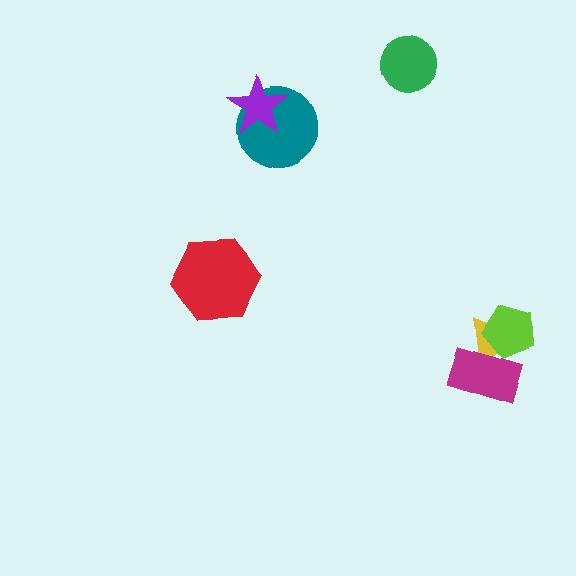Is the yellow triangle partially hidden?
Yes, it is partially covered by another shape.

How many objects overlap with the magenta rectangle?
2 objects overlap with the magenta rectangle.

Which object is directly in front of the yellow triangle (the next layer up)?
The magenta rectangle is directly in front of the yellow triangle.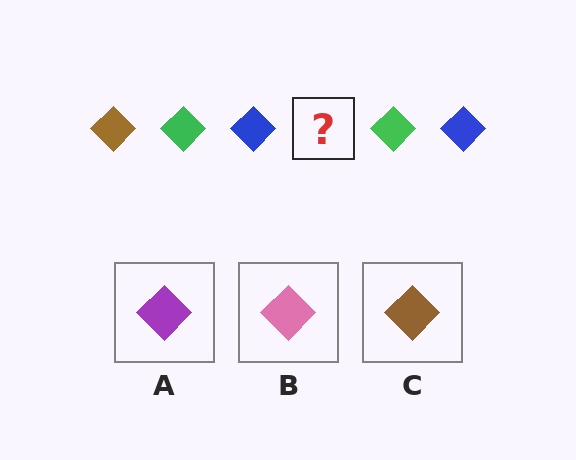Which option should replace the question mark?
Option C.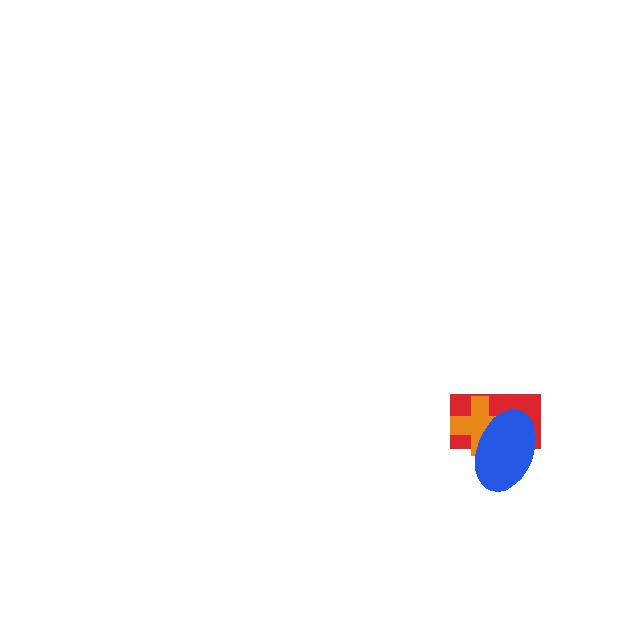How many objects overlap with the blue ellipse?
2 objects overlap with the blue ellipse.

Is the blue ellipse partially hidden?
No, no other shape covers it.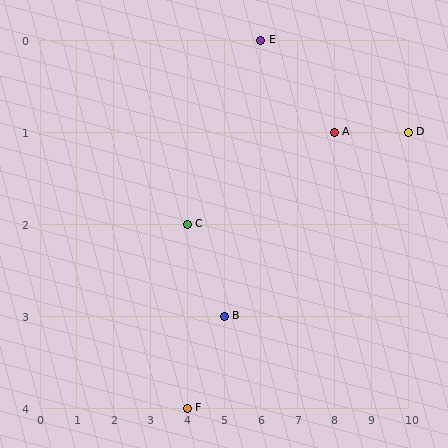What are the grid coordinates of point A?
Point A is at grid coordinates (8, 1).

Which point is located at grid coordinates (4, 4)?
Point F is at (4, 4).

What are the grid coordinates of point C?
Point C is at grid coordinates (4, 2).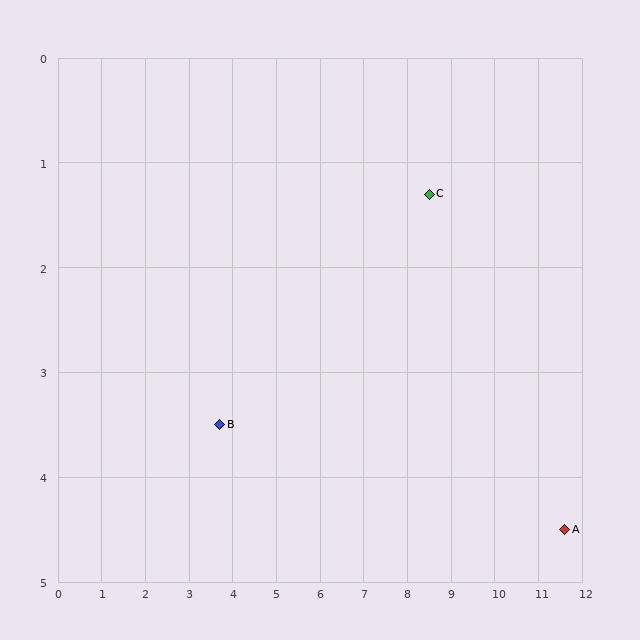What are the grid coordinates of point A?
Point A is at approximately (11.6, 4.5).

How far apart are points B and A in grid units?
Points B and A are about 8.0 grid units apart.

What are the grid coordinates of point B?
Point B is at approximately (3.7, 3.5).